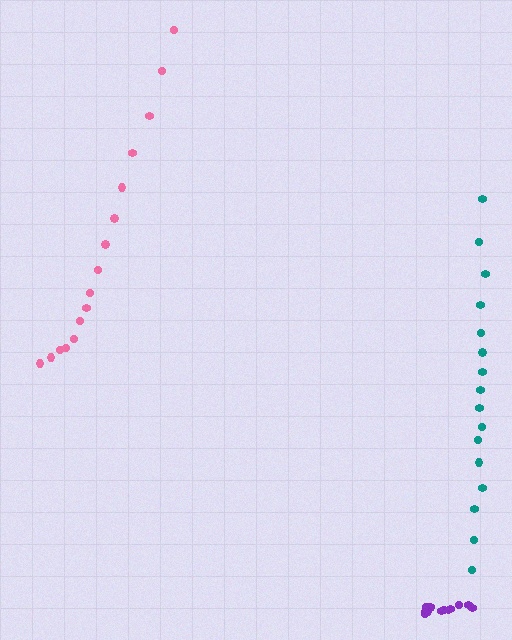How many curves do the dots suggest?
There are 3 distinct paths.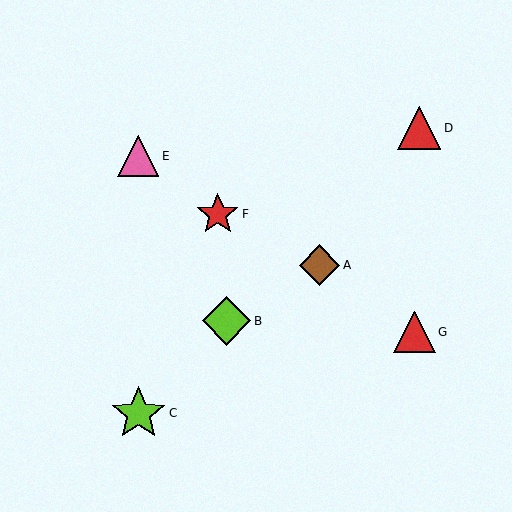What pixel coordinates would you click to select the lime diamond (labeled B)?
Click at (226, 321) to select the lime diamond B.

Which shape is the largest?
The lime star (labeled C) is the largest.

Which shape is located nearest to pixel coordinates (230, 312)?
The lime diamond (labeled B) at (226, 321) is nearest to that location.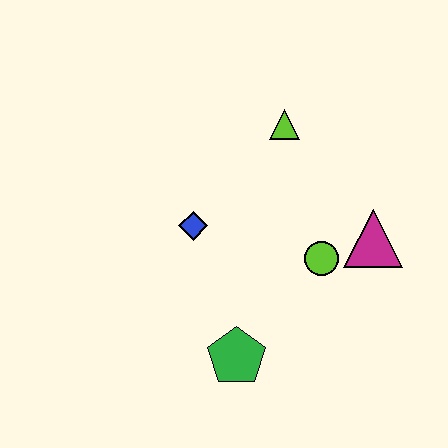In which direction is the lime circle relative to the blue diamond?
The lime circle is to the right of the blue diamond.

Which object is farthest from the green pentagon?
The lime triangle is farthest from the green pentagon.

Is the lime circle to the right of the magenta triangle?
No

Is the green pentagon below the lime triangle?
Yes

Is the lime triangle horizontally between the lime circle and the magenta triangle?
No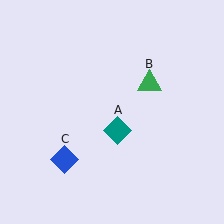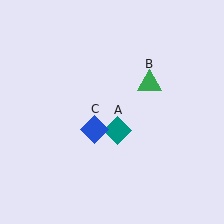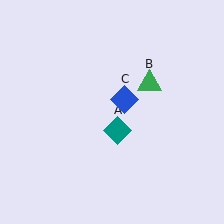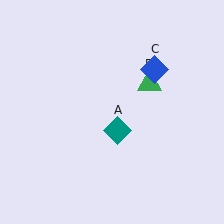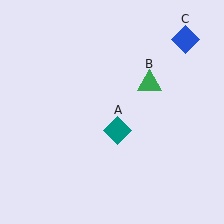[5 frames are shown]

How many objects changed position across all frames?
1 object changed position: blue diamond (object C).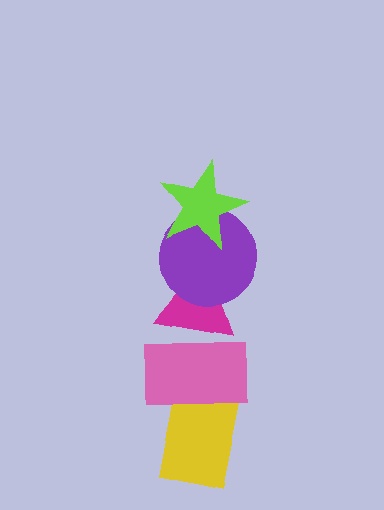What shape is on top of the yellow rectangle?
The pink rectangle is on top of the yellow rectangle.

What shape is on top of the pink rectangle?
The magenta triangle is on top of the pink rectangle.